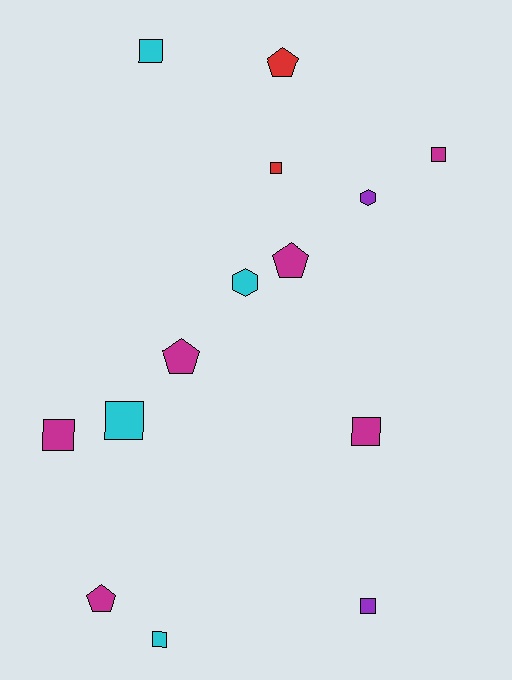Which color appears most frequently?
Magenta, with 6 objects.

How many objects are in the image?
There are 14 objects.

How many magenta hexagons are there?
There are no magenta hexagons.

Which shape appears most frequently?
Square, with 8 objects.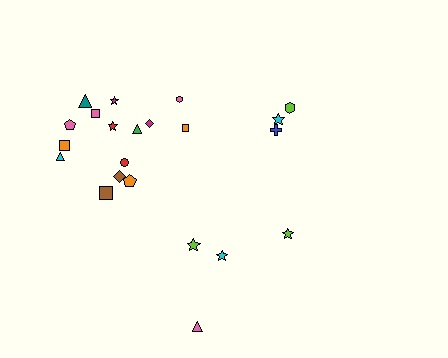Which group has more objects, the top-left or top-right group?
The top-left group.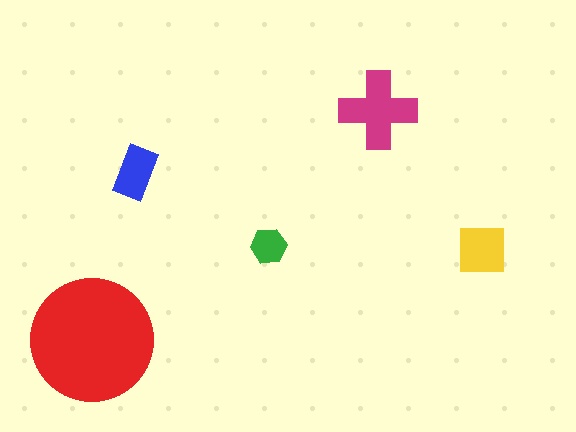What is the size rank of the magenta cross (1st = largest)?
2nd.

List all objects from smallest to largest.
The green hexagon, the blue rectangle, the yellow square, the magenta cross, the red circle.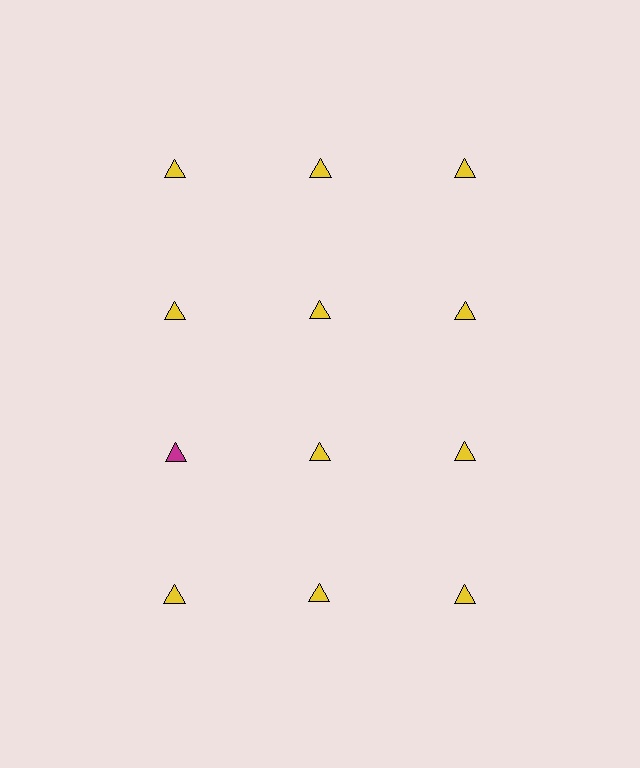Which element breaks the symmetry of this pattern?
The magenta triangle in the third row, leftmost column breaks the symmetry. All other shapes are yellow triangles.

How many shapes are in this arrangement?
There are 12 shapes arranged in a grid pattern.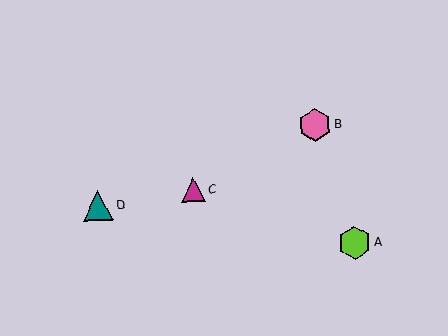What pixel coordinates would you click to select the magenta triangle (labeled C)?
Click at (194, 190) to select the magenta triangle C.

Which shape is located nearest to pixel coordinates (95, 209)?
The teal triangle (labeled D) at (98, 206) is nearest to that location.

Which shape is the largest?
The lime hexagon (labeled A) is the largest.